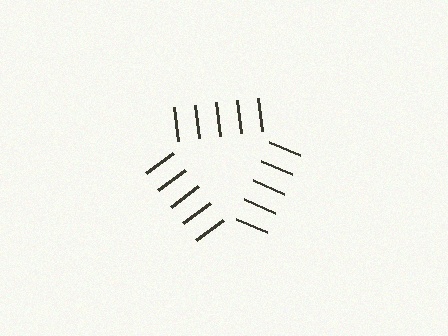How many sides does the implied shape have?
3 sides — the line-ends trace a triangle.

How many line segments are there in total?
15 — 5 along each of the 3 edges.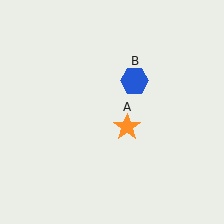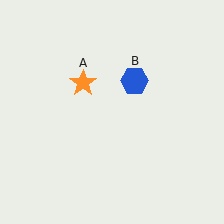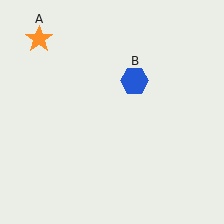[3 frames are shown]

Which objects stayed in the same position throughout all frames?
Blue hexagon (object B) remained stationary.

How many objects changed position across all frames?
1 object changed position: orange star (object A).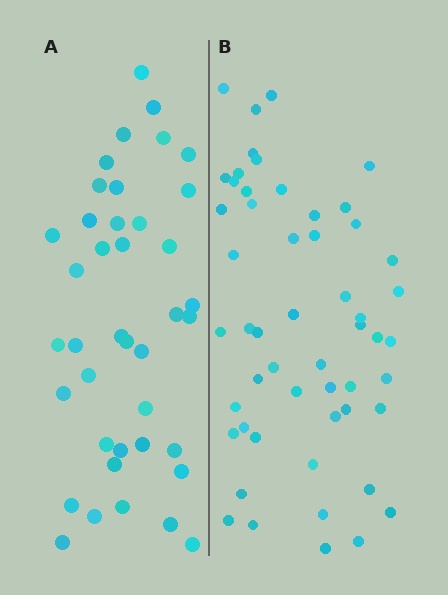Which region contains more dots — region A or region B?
Region B (the right region) has more dots.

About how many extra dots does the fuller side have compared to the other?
Region B has approximately 15 more dots than region A.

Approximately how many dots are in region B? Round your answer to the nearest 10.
About 50 dots. (The exact count is 53, which rounds to 50.)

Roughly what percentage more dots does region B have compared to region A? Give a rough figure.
About 30% more.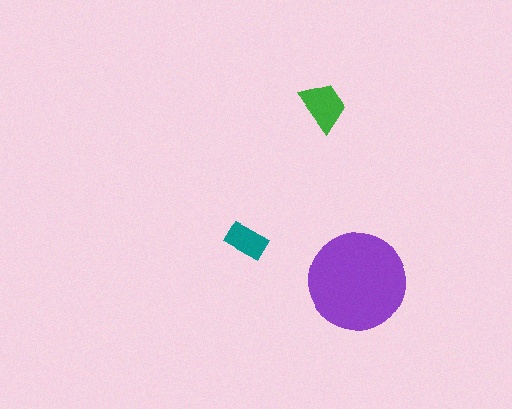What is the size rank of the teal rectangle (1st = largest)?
3rd.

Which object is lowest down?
The purple circle is bottommost.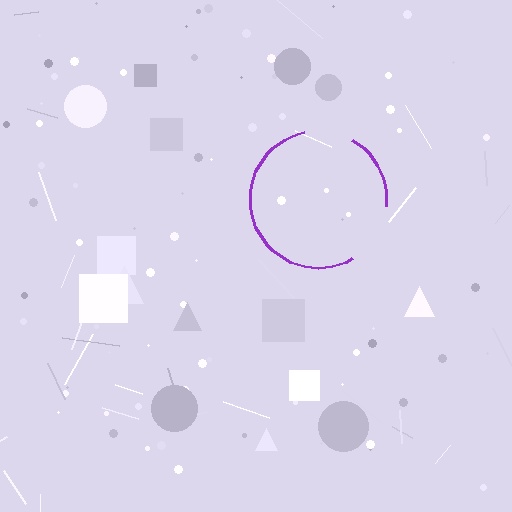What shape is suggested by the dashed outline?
The dashed outline suggests a circle.